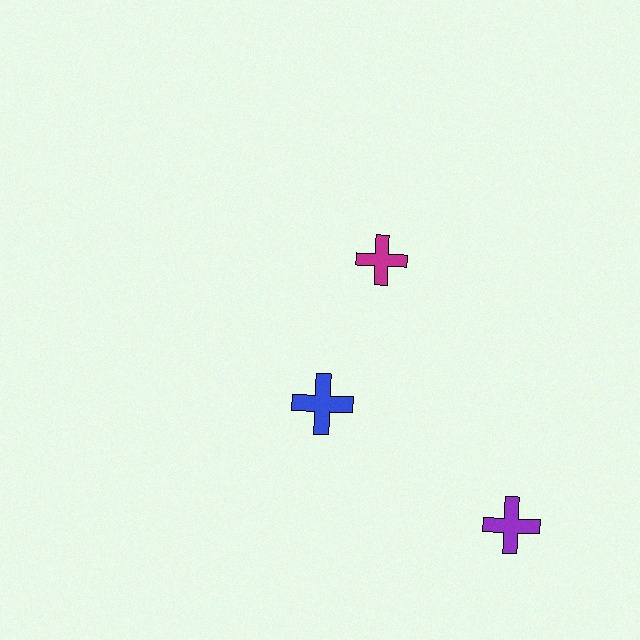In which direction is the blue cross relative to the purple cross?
The blue cross is to the left of the purple cross.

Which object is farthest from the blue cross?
The purple cross is farthest from the blue cross.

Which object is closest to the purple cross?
The blue cross is closest to the purple cross.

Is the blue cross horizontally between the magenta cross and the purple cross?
No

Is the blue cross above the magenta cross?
No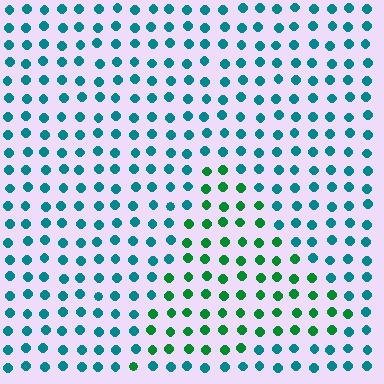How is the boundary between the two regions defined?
The boundary is defined purely by a slight shift in hue (about 43 degrees). Spacing, size, and orientation are identical on both sides.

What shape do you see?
I see a triangle.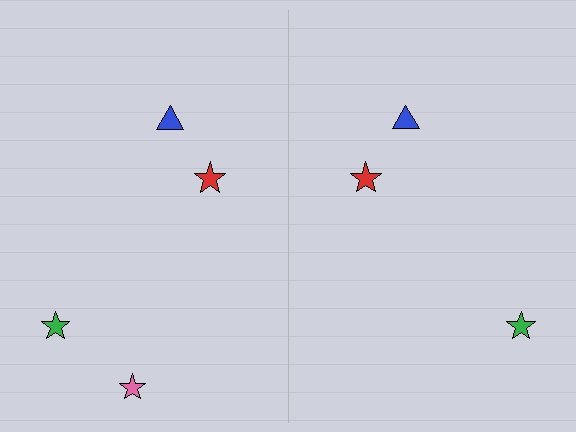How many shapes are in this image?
There are 7 shapes in this image.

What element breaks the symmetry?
A pink star is missing from the right side.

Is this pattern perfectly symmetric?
No, the pattern is not perfectly symmetric. A pink star is missing from the right side.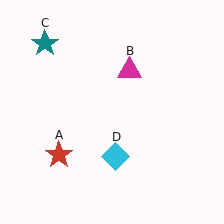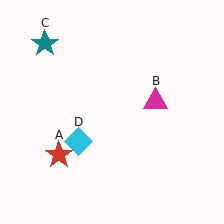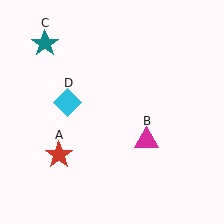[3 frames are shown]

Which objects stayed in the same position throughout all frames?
Red star (object A) and teal star (object C) remained stationary.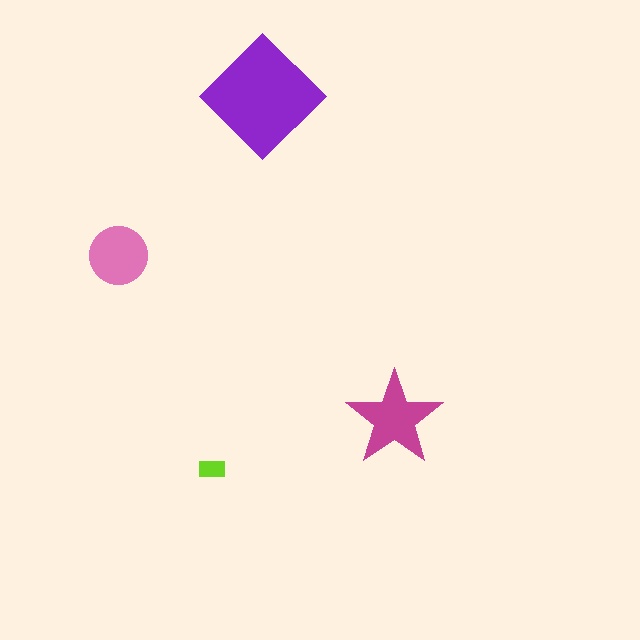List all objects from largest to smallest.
The purple diamond, the magenta star, the pink circle, the lime rectangle.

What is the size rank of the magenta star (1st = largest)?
2nd.